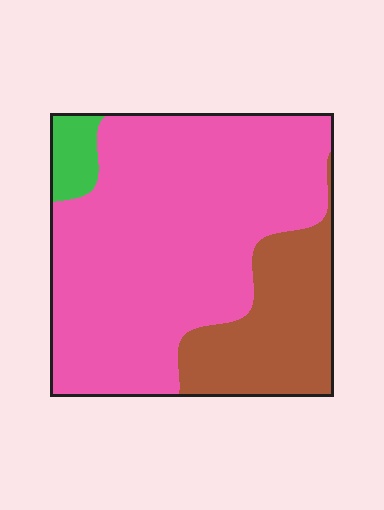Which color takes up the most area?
Pink, at roughly 70%.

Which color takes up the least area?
Green, at roughly 5%.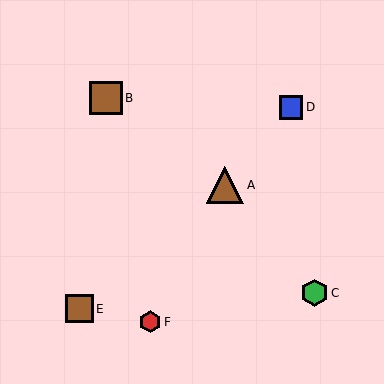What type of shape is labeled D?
Shape D is a blue square.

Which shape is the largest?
The brown triangle (labeled A) is the largest.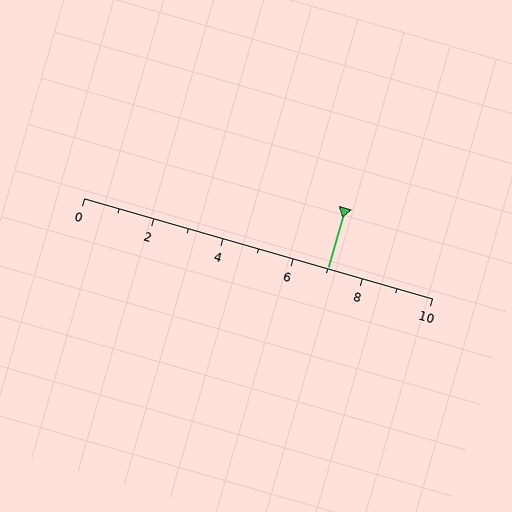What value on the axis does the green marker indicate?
The marker indicates approximately 7.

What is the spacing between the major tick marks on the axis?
The major ticks are spaced 2 apart.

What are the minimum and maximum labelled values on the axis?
The axis runs from 0 to 10.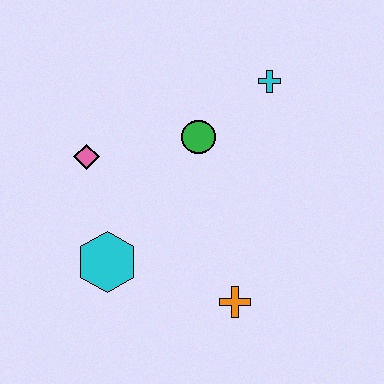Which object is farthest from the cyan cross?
The cyan hexagon is farthest from the cyan cross.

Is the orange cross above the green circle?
No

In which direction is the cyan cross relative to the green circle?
The cyan cross is to the right of the green circle.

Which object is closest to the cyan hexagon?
The pink diamond is closest to the cyan hexagon.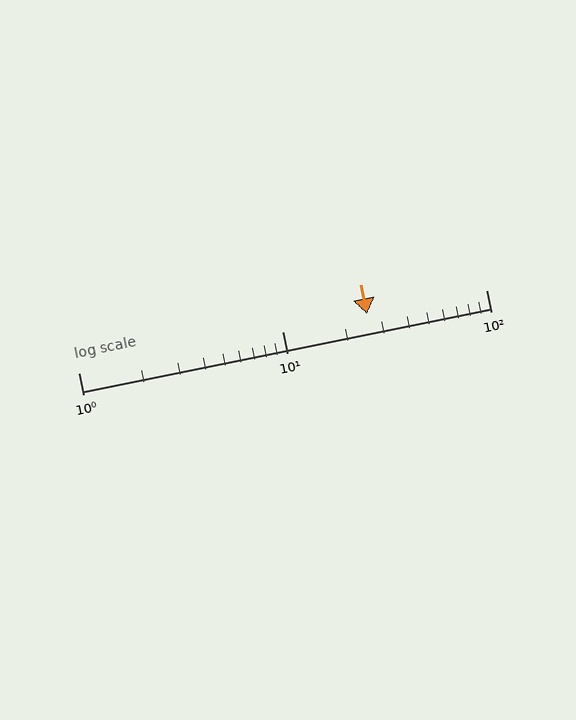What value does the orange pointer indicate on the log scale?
The pointer indicates approximately 26.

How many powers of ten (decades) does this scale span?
The scale spans 2 decades, from 1 to 100.